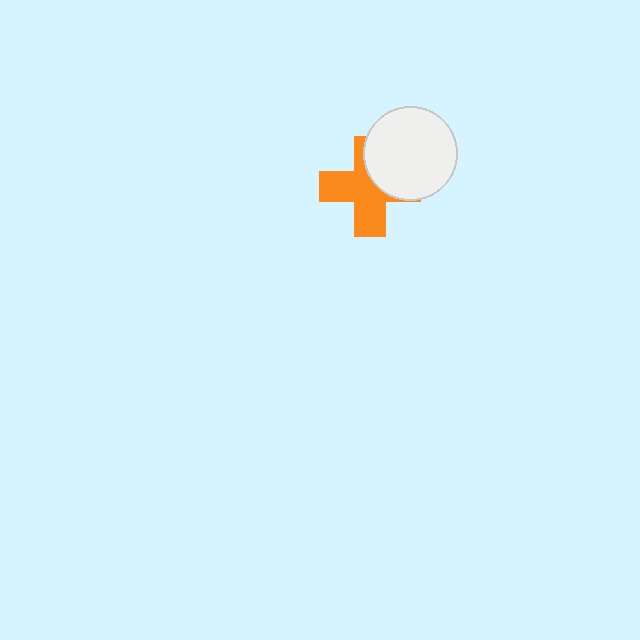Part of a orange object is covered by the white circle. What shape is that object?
It is a cross.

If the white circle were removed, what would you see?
You would see the complete orange cross.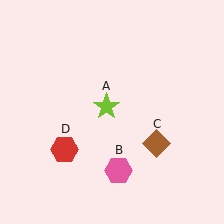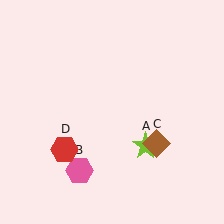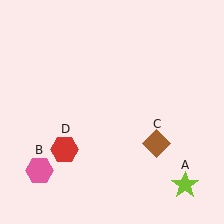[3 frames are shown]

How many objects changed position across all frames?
2 objects changed position: lime star (object A), pink hexagon (object B).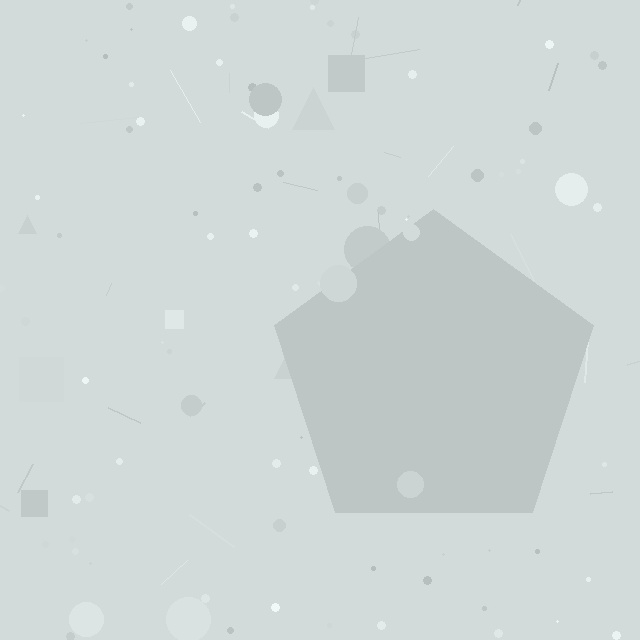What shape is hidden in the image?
A pentagon is hidden in the image.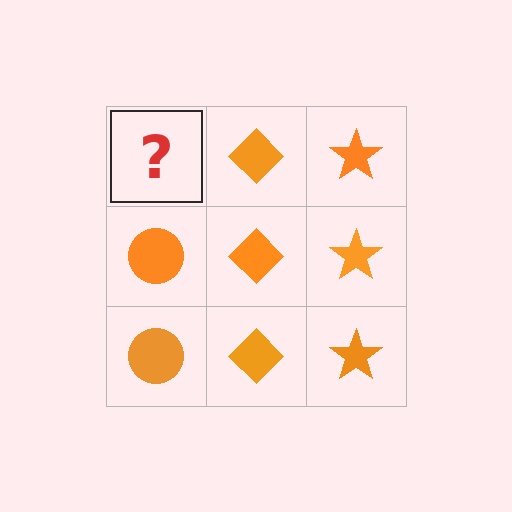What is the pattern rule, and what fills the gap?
The rule is that each column has a consistent shape. The gap should be filled with an orange circle.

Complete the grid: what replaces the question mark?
The question mark should be replaced with an orange circle.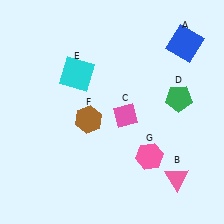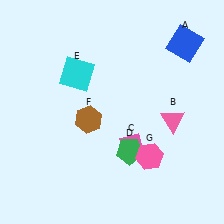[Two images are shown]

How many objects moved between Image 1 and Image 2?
3 objects moved between the two images.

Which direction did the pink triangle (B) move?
The pink triangle (B) moved up.